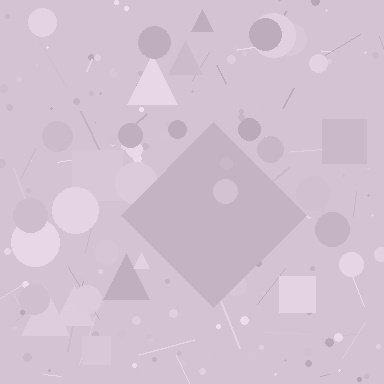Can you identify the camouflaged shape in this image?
The camouflaged shape is a diamond.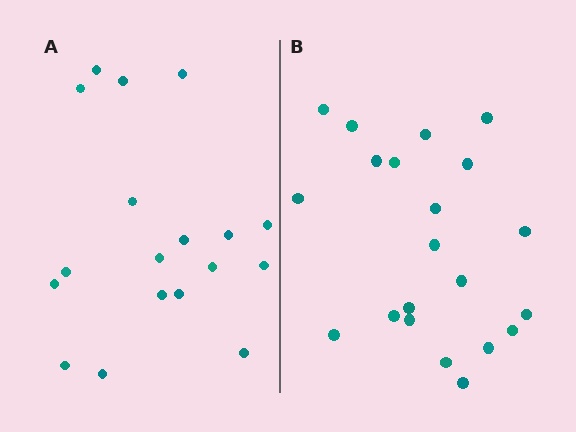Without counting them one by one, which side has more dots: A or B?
Region B (the right region) has more dots.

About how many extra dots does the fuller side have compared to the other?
Region B has just a few more — roughly 2 or 3 more dots than region A.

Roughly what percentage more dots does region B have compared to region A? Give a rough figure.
About 15% more.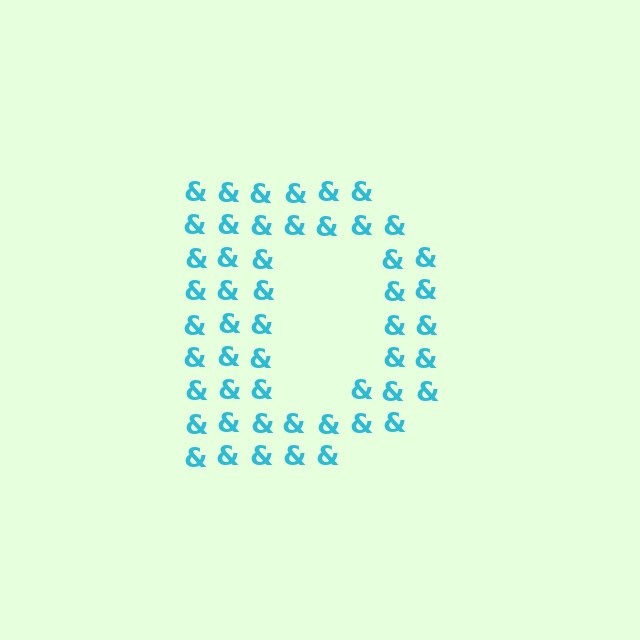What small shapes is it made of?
It is made of small ampersands.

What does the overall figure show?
The overall figure shows the letter D.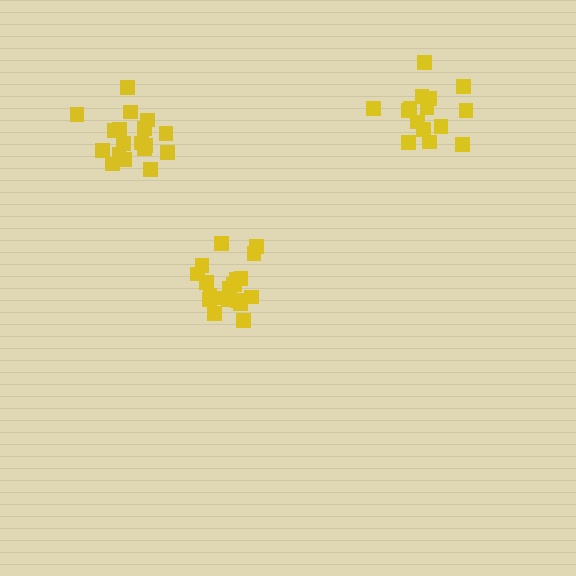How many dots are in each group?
Group 1: 15 dots, Group 2: 18 dots, Group 3: 20 dots (53 total).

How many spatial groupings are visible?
There are 3 spatial groupings.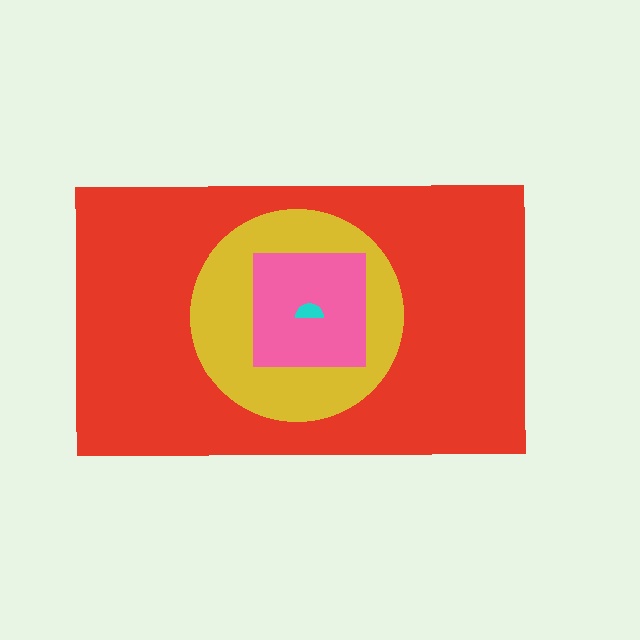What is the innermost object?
The cyan semicircle.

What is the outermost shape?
The red rectangle.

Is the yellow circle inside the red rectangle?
Yes.